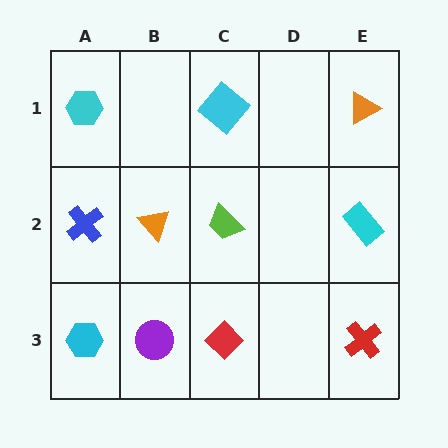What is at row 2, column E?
A cyan rectangle.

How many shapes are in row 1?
3 shapes.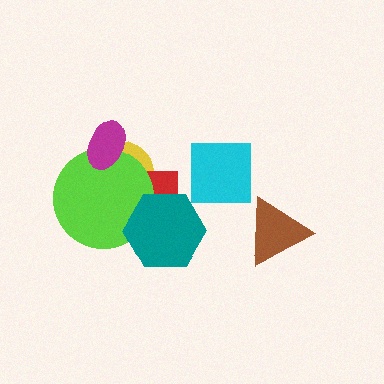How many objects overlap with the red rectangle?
3 objects overlap with the red rectangle.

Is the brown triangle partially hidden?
No, no other shape covers it.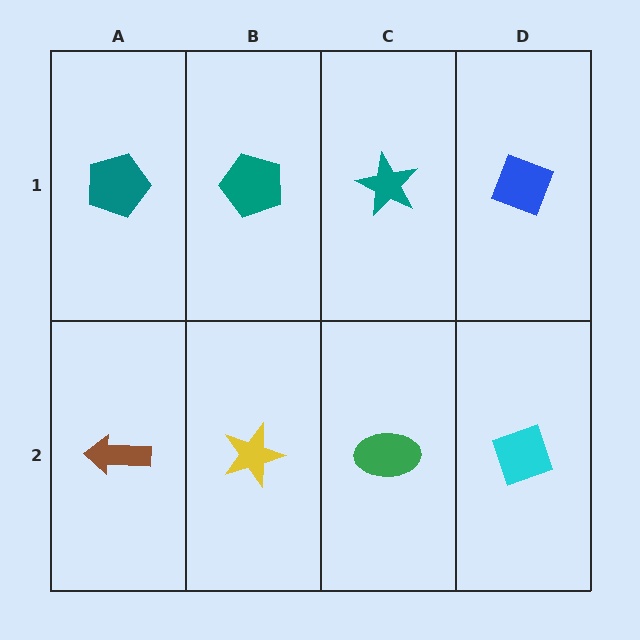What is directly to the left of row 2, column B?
A brown arrow.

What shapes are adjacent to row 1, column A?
A brown arrow (row 2, column A), a teal pentagon (row 1, column B).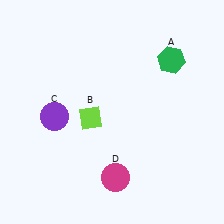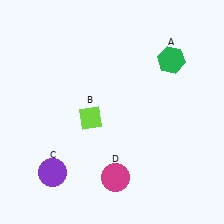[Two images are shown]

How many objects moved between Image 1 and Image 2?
1 object moved between the two images.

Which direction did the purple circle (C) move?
The purple circle (C) moved down.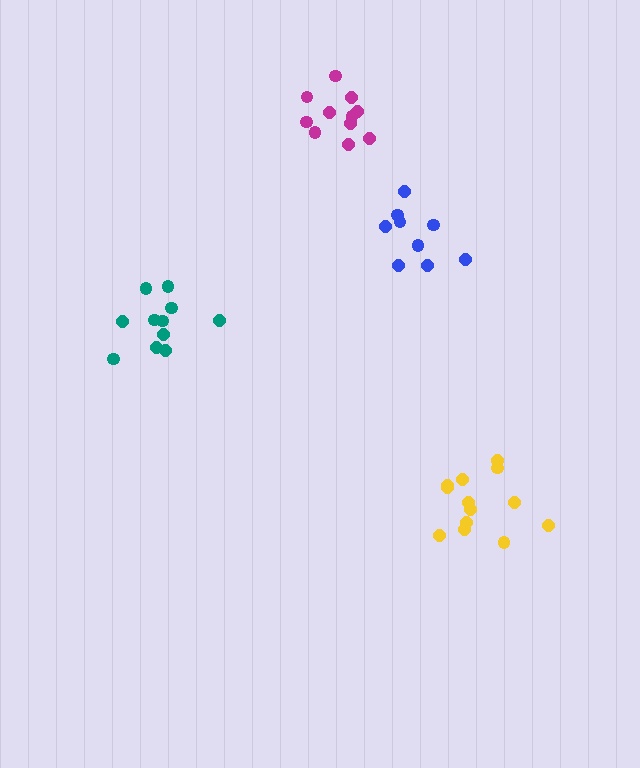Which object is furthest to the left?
The teal cluster is leftmost.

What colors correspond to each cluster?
The clusters are colored: yellow, blue, magenta, teal.